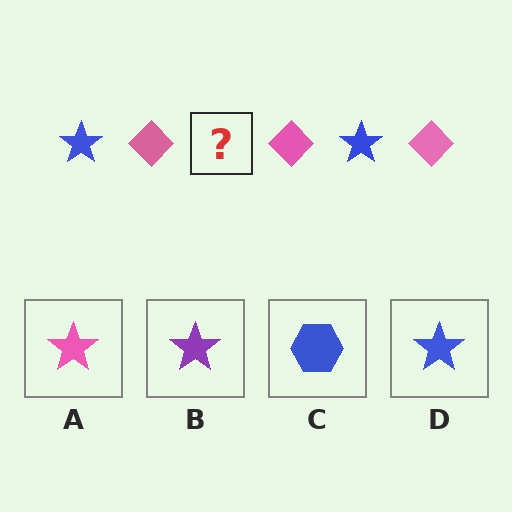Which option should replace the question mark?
Option D.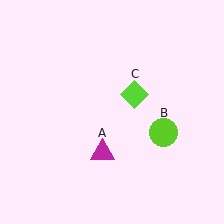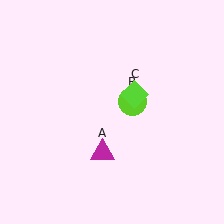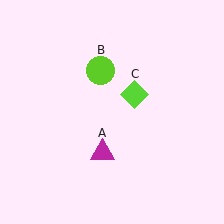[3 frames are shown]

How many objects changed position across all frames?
1 object changed position: lime circle (object B).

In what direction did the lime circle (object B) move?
The lime circle (object B) moved up and to the left.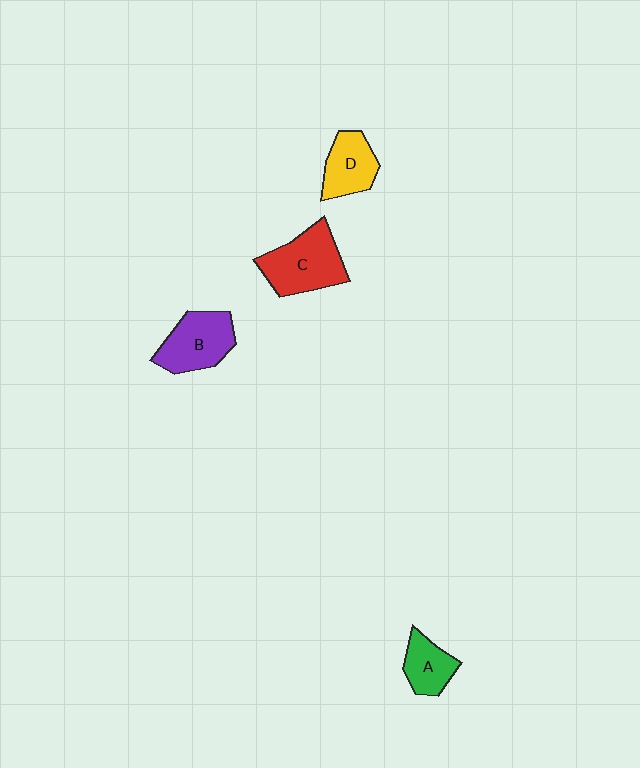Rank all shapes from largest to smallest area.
From largest to smallest: C (red), B (purple), D (yellow), A (green).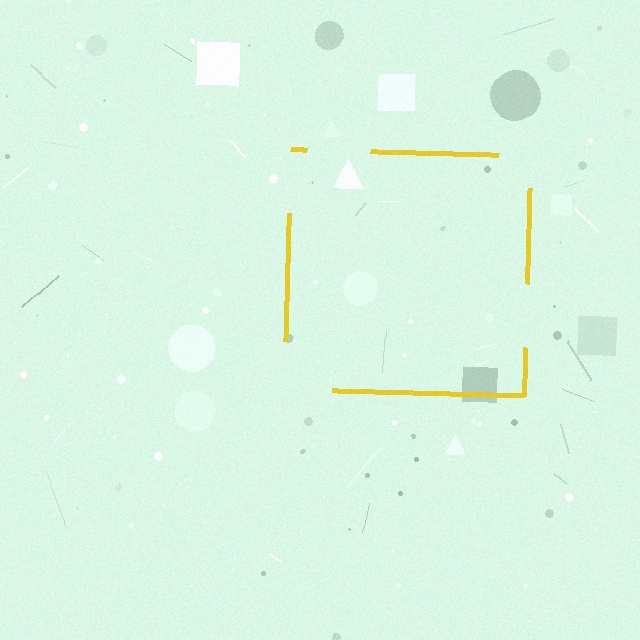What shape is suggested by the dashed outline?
The dashed outline suggests a square.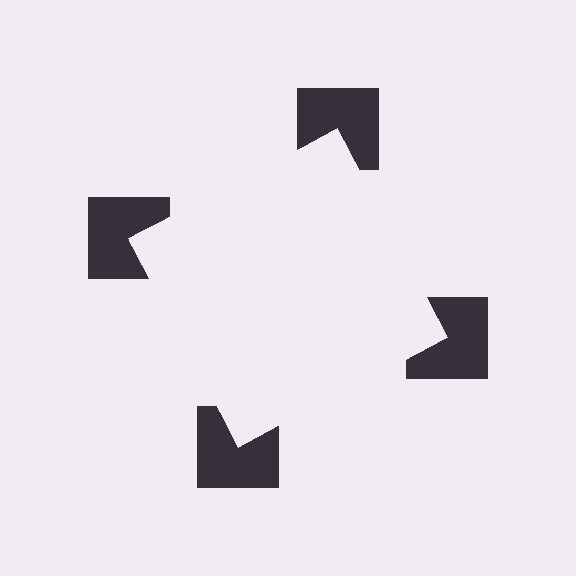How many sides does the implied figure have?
4 sides.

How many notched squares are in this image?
There are 4 — one at each vertex of the illusory square.